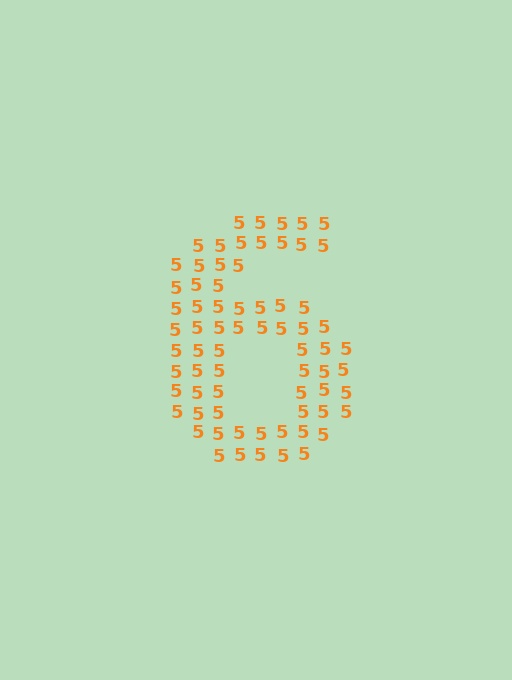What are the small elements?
The small elements are digit 5's.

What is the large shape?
The large shape is the digit 6.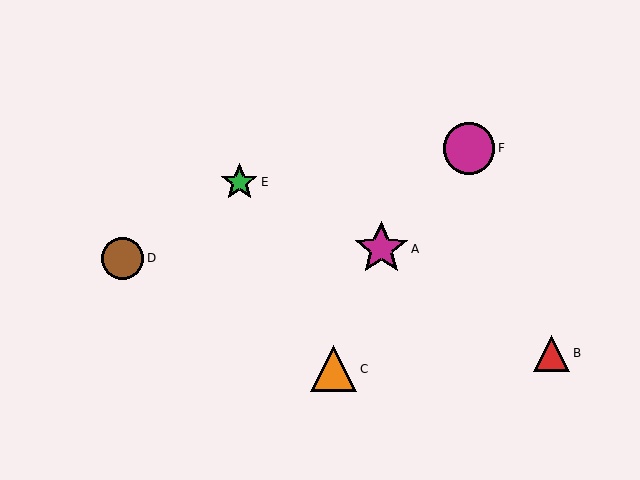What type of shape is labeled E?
Shape E is a green star.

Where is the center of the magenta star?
The center of the magenta star is at (381, 249).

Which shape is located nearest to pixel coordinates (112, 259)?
The brown circle (labeled D) at (123, 258) is nearest to that location.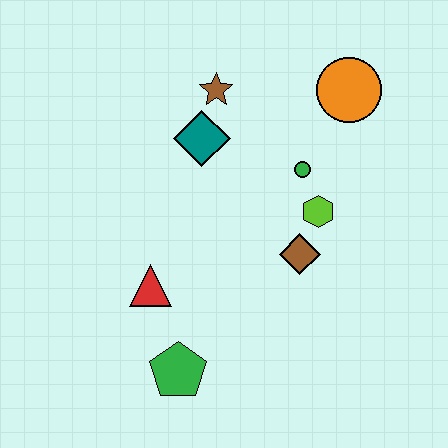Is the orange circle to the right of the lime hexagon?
Yes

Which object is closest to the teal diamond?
The brown star is closest to the teal diamond.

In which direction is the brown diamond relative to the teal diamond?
The brown diamond is below the teal diamond.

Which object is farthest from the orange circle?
The green pentagon is farthest from the orange circle.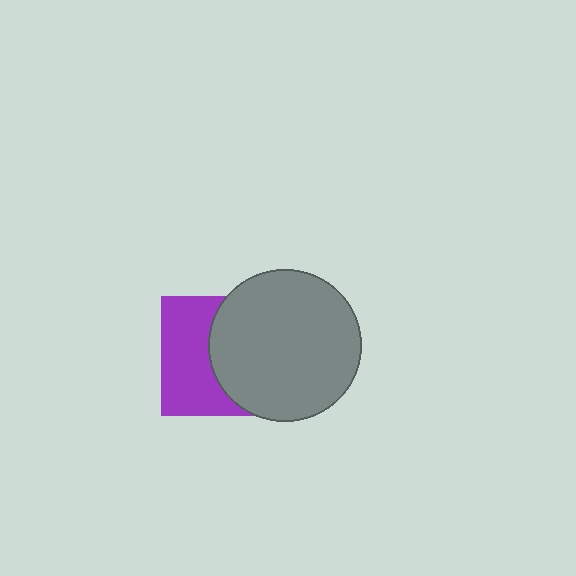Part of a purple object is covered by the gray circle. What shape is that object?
It is a square.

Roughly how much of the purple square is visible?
About half of it is visible (roughly 47%).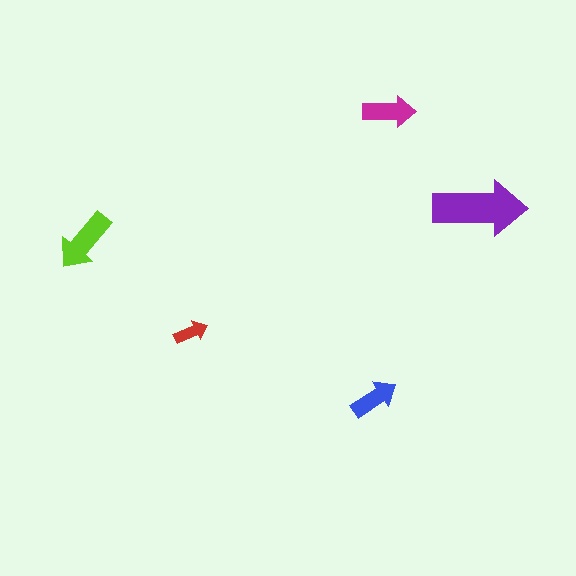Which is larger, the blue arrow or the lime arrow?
The lime one.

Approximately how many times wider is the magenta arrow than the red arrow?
About 1.5 times wider.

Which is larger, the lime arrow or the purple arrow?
The purple one.